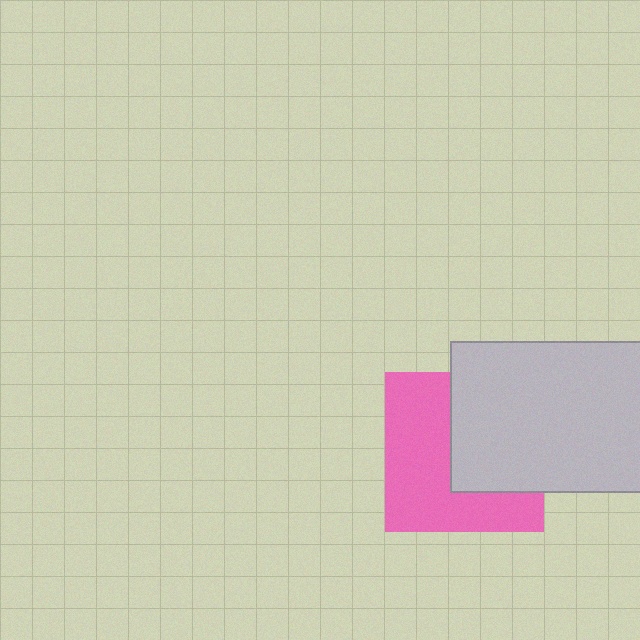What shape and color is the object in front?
The object in front is a light gray rectangle.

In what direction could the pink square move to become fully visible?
The pink square could move left. That would shift it out from behind the light gray rectangle entirely.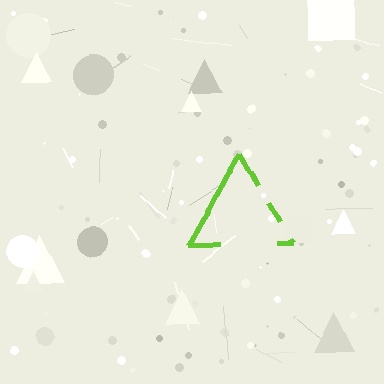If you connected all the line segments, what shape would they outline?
They would outline a triangle.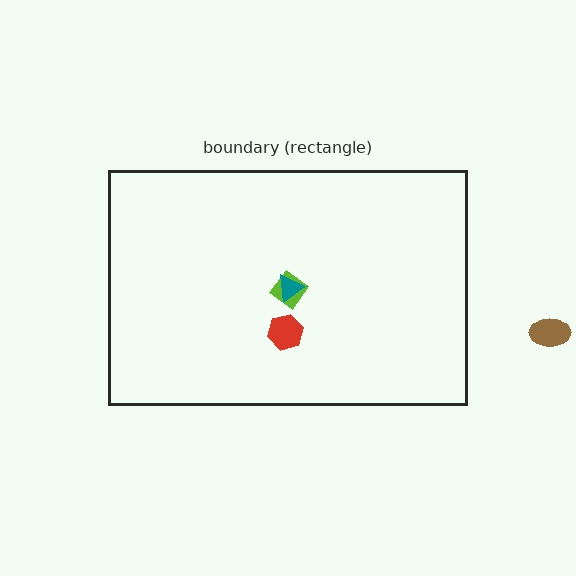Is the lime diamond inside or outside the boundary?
Inside.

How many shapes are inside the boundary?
3 inside, 1 outside.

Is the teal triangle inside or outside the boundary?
Inside.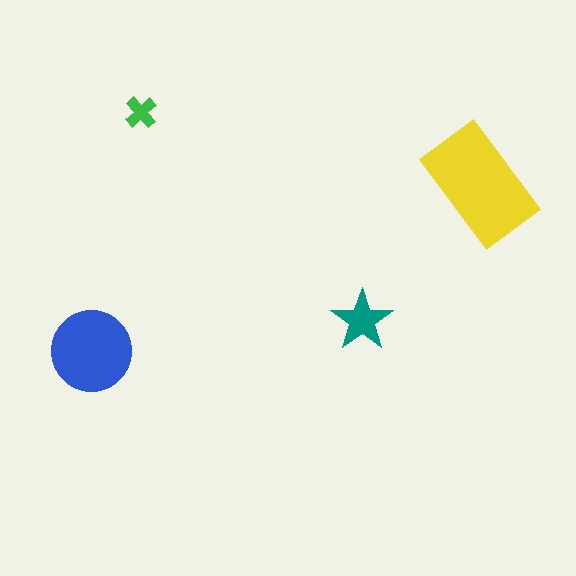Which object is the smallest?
The green cross.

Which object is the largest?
The yellow rectangle.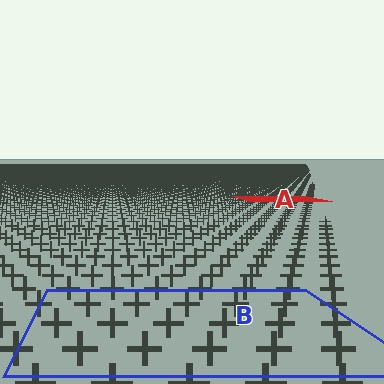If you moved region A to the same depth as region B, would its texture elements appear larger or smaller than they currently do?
They would appear larger. At a closer depth, the same texture elements are projected at a bigger on-screen size.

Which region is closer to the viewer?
Region B is closer. The texture elements there are larger and more spread out.